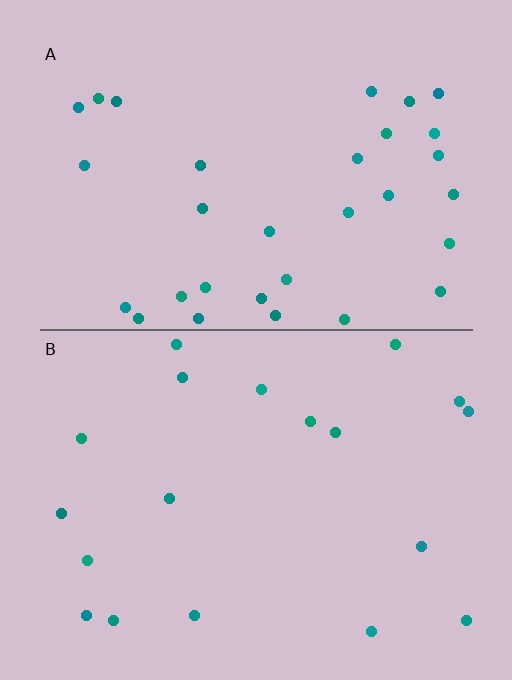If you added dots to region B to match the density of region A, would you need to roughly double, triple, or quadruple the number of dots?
Approximately double.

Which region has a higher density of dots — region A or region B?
A (the top).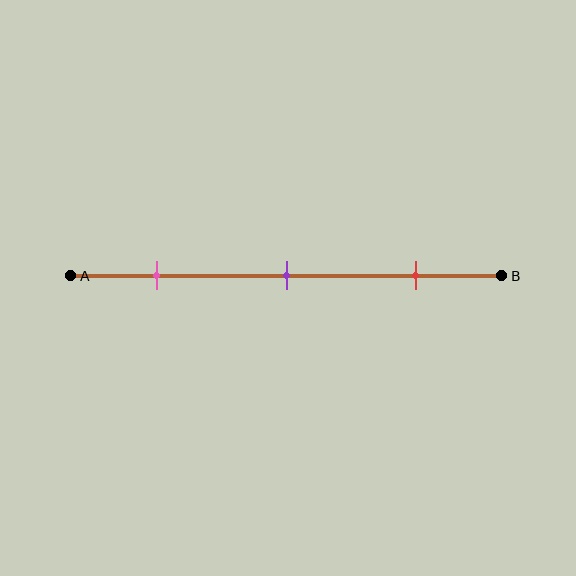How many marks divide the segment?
There are 3 marks dividing the segment.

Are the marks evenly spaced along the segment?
Yes, the marks are approximately evenly spaced.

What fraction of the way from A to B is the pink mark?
The pink mark is approximately 20% (0.2) of the way from A to B.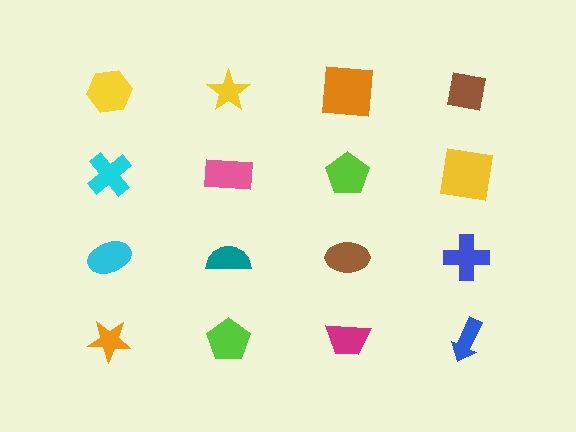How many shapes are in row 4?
4 shapes.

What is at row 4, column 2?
A lime pentagon.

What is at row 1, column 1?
A yellow hexagon.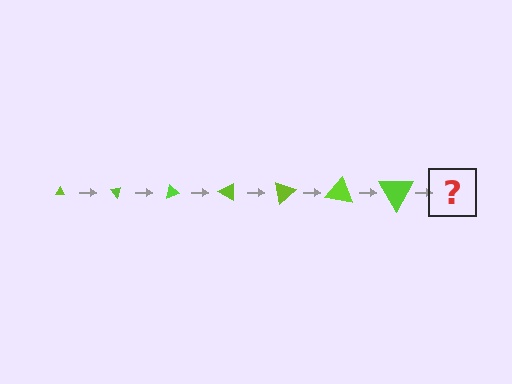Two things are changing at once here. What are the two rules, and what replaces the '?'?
The two rules are that the triangle grows larger each step and it rotates 50 degrees each step. The '?' should be a triangle, larger than the previous one and rotated 350 degrees from the start.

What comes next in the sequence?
The next element should be a triangle, larger than the previous one and rotated 350 degrees from the start.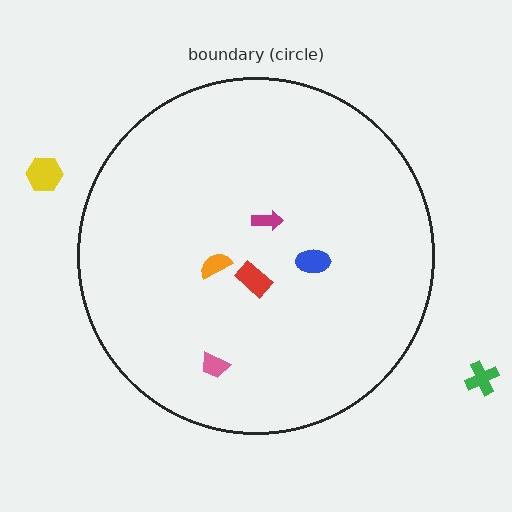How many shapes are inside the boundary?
5 inside, 2 outside.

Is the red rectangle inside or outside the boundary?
Inside.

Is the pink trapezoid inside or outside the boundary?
Inside.